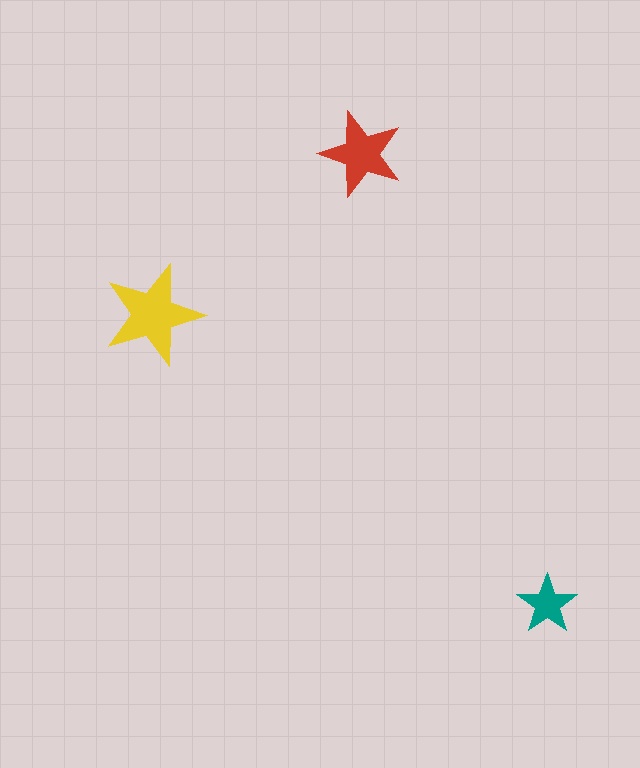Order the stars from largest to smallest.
the yellow one, the red one, the teal one.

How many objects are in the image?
There are 3 objects in the image.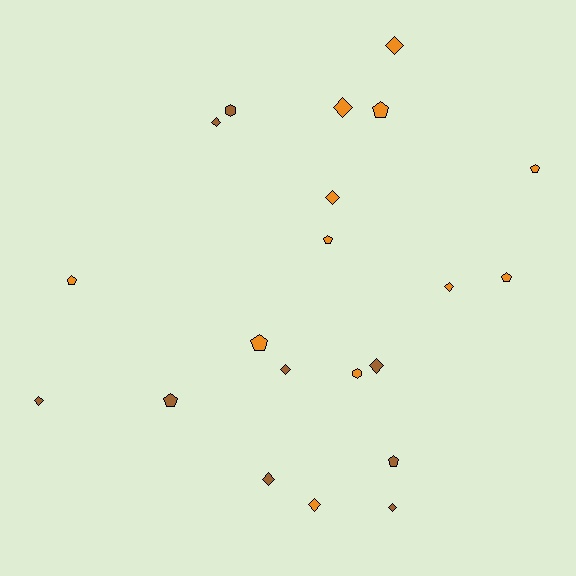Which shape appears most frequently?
Diamond, with 11 objects.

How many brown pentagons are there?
There are 2 brown pentagons.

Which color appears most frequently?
Orange, with 12 objects.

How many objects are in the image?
There are 21 objects.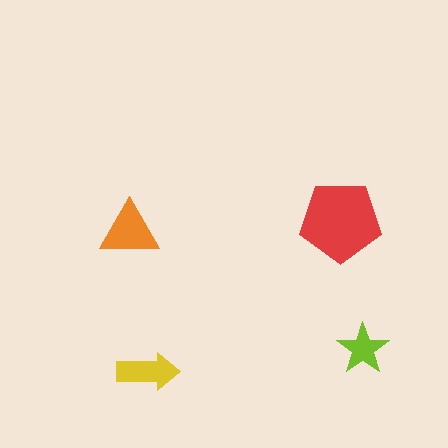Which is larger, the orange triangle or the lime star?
The orange triangle.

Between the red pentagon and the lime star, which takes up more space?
The red pentagon.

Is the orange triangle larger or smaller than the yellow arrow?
Larger.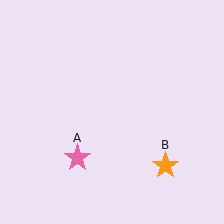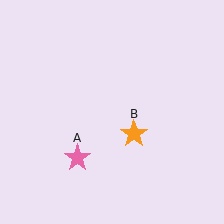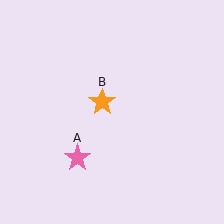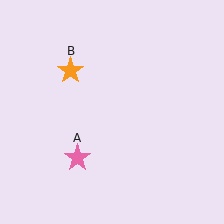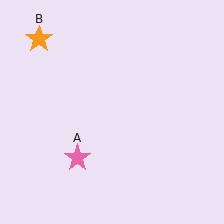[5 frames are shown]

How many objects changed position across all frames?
1 object changed position: orange star (object B).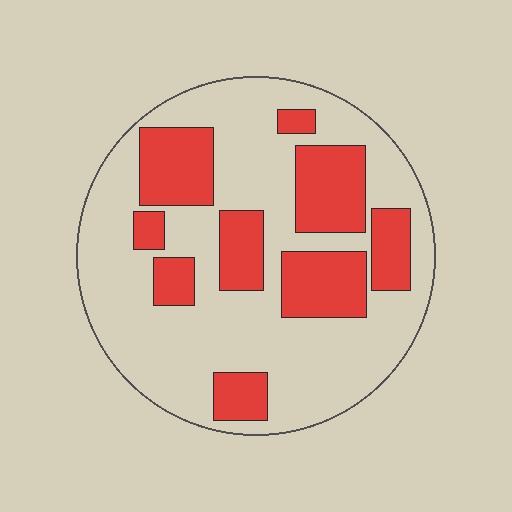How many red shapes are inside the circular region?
9.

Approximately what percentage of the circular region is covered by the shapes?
Approximately 30%.